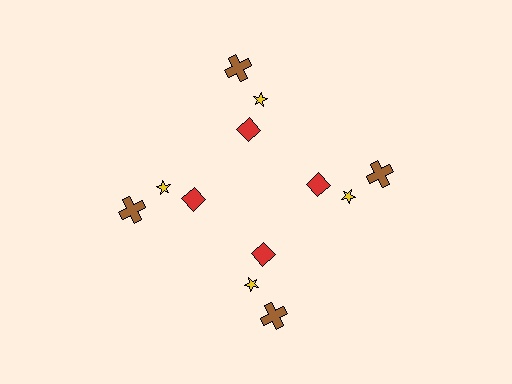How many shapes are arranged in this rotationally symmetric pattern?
There are 12 shapes, arranged in 4 groups of 3.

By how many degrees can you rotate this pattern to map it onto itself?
The pattern maps onto itself every 90 degrees of rotation.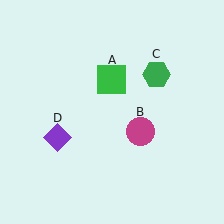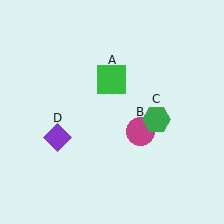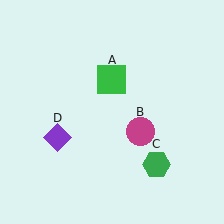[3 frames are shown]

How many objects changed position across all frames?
1 object changed position: green hexagon (object C).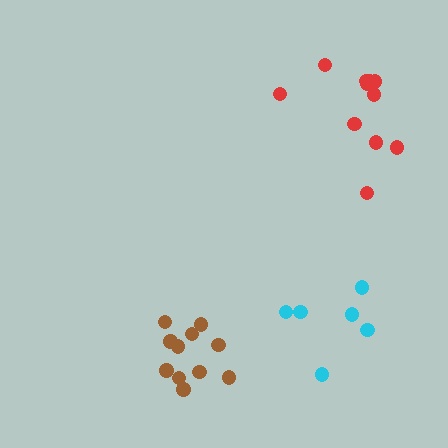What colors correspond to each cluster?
The clusters are colored: brown, cyan, red.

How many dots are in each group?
Group 1: 11 dots, Group 2: 6 dots, Group 3: 11 dots (28 total).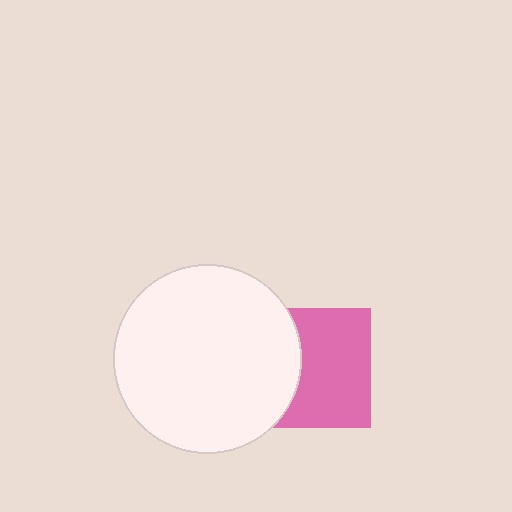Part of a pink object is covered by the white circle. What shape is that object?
It is a square.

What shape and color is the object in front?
The object in front is a white circle.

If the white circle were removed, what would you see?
You would see the complete pink square.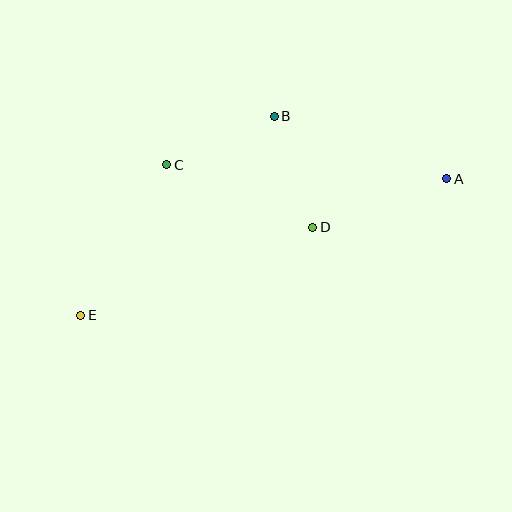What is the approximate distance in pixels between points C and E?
The distance between C and E is approximately 174 pixels.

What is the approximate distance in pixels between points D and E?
The distance between D and E is approximately 248 pixels.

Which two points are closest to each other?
Points B and D are closest to each other.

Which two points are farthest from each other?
Points A and E are farthest from each other.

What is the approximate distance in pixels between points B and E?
The distance between B and E is approximately 278 pixels.